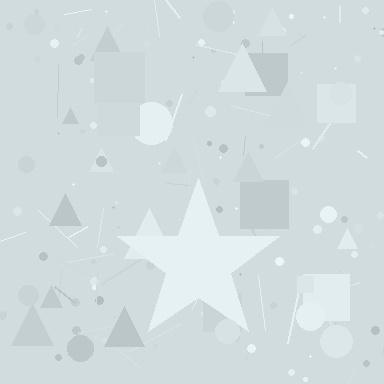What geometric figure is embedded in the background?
A star is embedded in the background.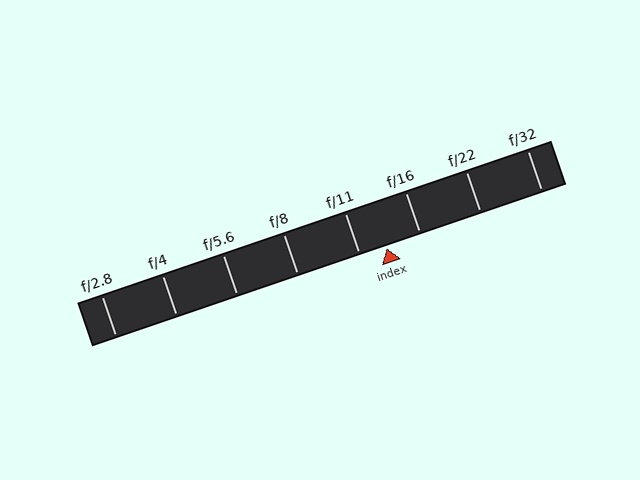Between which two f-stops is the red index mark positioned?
The index mark is between f/11 and f/16.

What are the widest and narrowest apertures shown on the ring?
The widest aperture shown is f/2.8 and the narrowest is f/32.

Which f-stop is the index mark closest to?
The index mark is closest to f/11.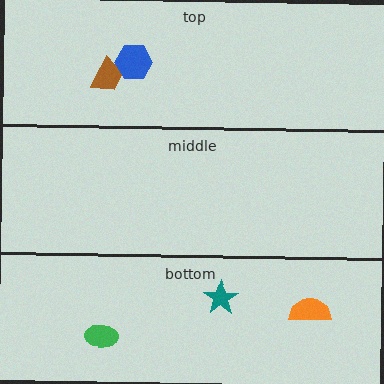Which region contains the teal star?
The bottom region.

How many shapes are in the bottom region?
3.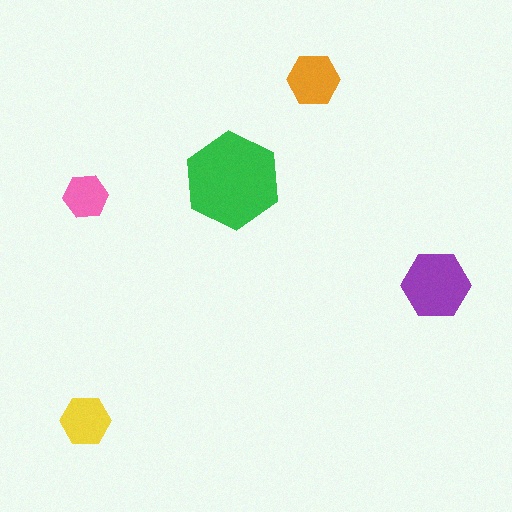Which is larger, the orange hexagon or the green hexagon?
The green one.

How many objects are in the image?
There are 5 objects in the image.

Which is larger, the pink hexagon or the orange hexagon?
The orange one.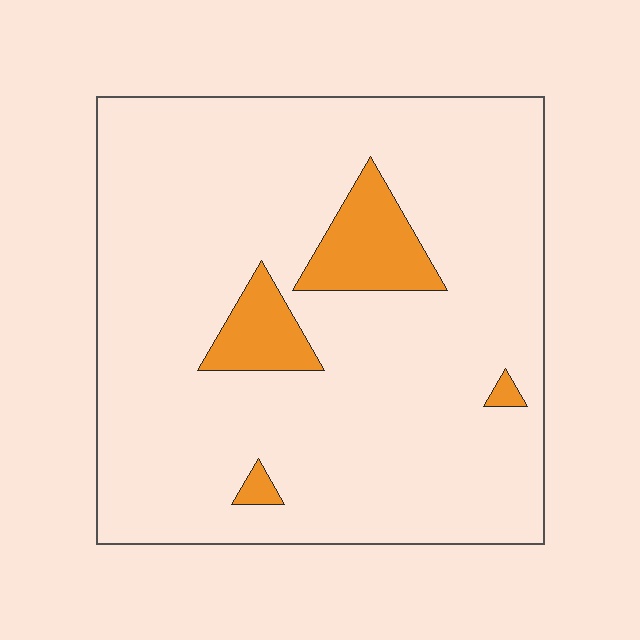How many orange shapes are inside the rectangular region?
4.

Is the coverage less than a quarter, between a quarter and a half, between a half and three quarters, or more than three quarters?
Less than a quarter.